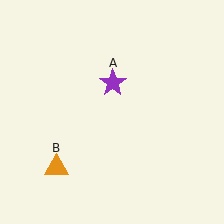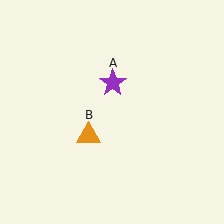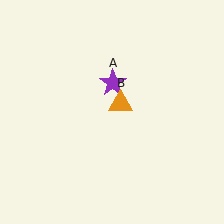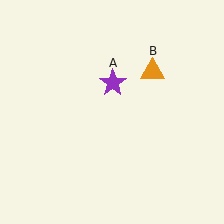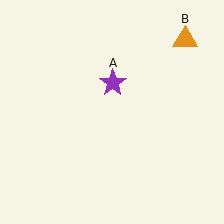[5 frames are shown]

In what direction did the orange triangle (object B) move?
The orange triangle (object B) moved up and to the right.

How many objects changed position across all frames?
1 object changed position: orange triangle (object B).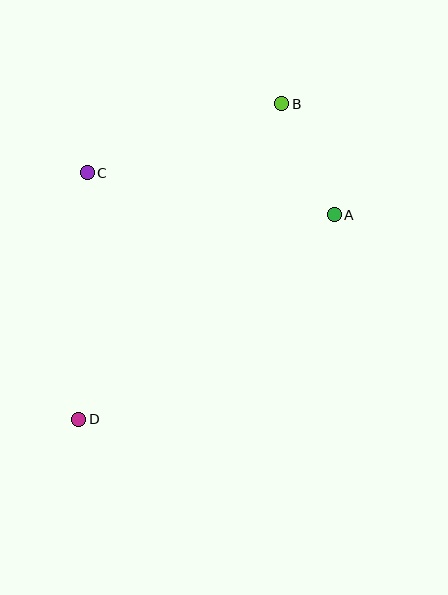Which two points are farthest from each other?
Points B and D are farthest from each other.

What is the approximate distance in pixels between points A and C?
The distance between A and C is approximately 250 pixels.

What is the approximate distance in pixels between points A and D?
The distance between A and D is approximately 327 pixels.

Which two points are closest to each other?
Points A and B are closest to each other.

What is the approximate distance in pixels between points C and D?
The distance between C and D is approximately 247 pixels.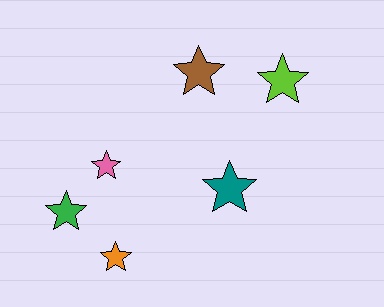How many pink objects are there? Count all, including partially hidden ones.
There is 1 pink object.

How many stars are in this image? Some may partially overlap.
There are 6 stars.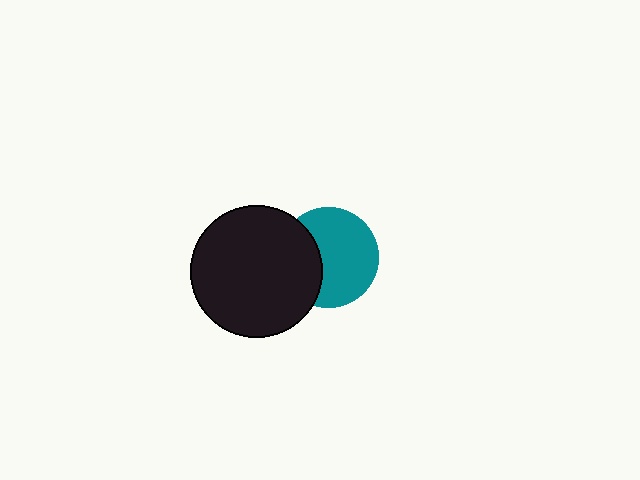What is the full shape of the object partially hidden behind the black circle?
The partially hidden object is a teal circle.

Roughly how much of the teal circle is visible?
Most of it is visible (roughly 66%).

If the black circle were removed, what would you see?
You would see the complete teal circle.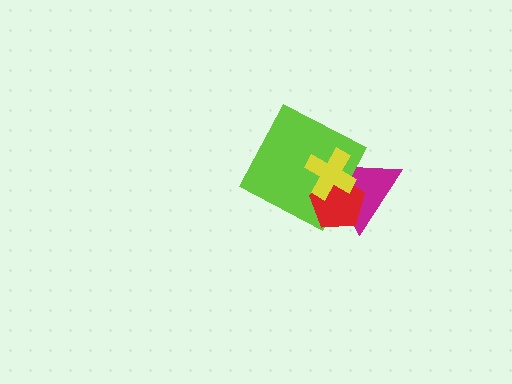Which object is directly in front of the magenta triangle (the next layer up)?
The lime square is directly in front of the magenta triangle.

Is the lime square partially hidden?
Yes, it is partially covered by another shape.